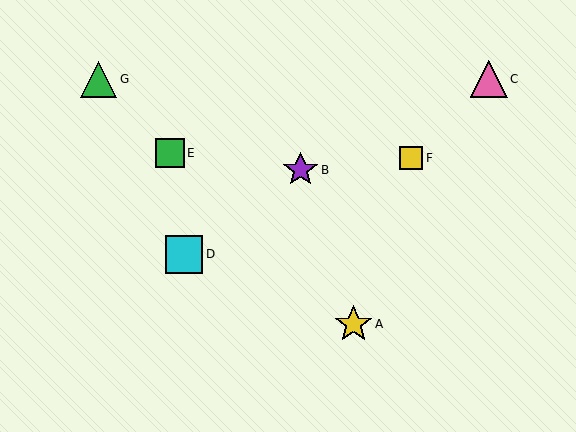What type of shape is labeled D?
Shape D is a cyan square.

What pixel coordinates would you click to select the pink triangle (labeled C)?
Click at (489, 79) to select the pink triangle C.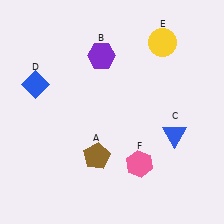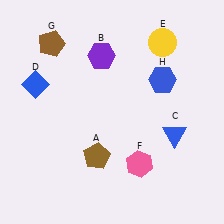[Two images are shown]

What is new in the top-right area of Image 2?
A blue hexagon (H) was added in the top-right area of Image 2.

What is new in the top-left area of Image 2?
A brown pentagon (G) was added in the top-left area of Image 2.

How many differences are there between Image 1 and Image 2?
There are 2 differences between the two images.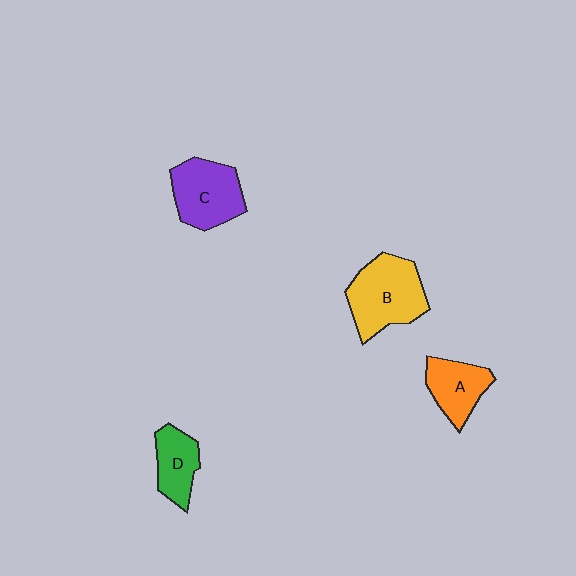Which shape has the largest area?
Shape B (yellow).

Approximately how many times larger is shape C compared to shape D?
Approximately 1.5 times.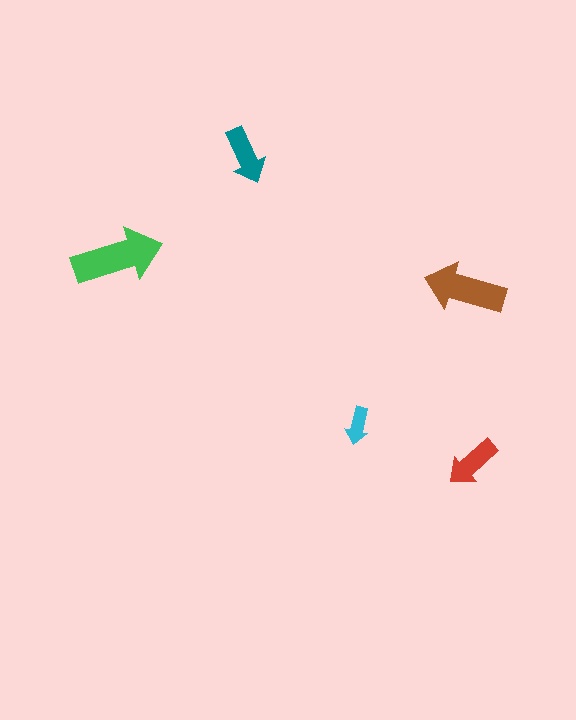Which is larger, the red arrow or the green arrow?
The green one.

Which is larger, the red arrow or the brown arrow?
The brown one.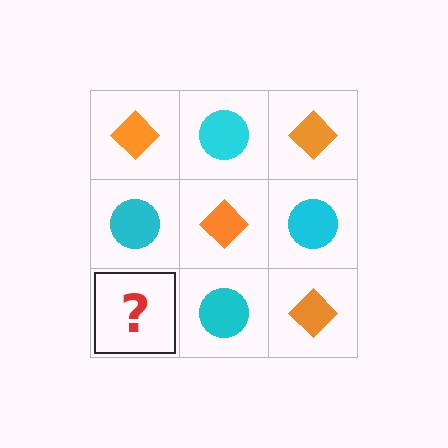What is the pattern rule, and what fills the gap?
The rule is that it alternates orange diamond and cyan circle in a checkerboard pattern. The gap should be filled with an orange diamond.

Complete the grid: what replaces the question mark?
The question mark should be replaced with an orange diamond.